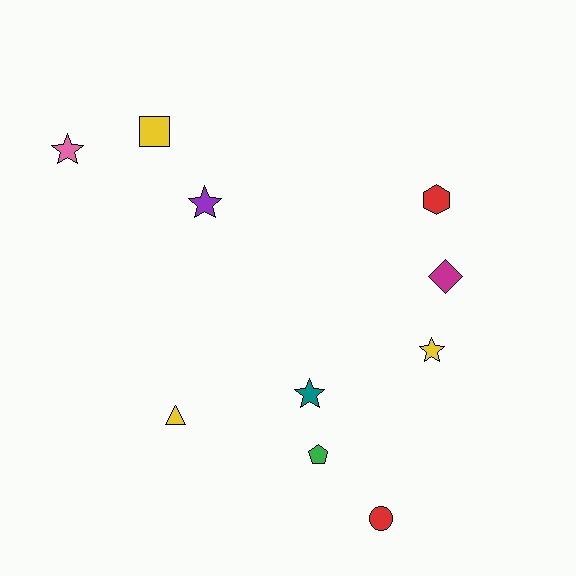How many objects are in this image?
There are 10 objects.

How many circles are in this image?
There is 1 circle.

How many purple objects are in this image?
There is 1 purple object.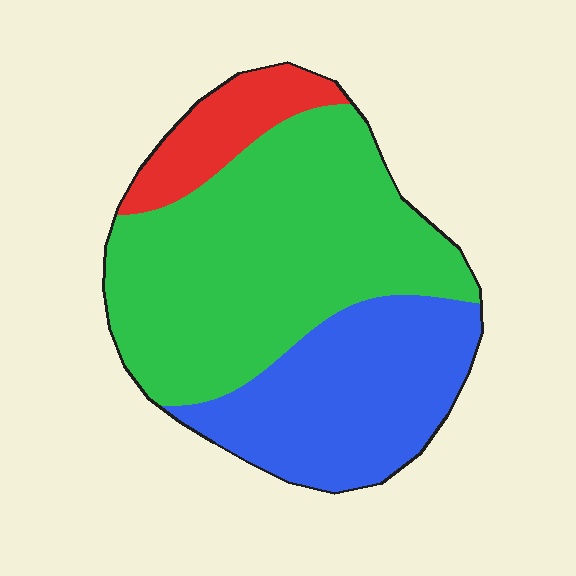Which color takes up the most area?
Green, at roughly 55%.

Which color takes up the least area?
Red, at roughly 10%.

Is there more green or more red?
Green.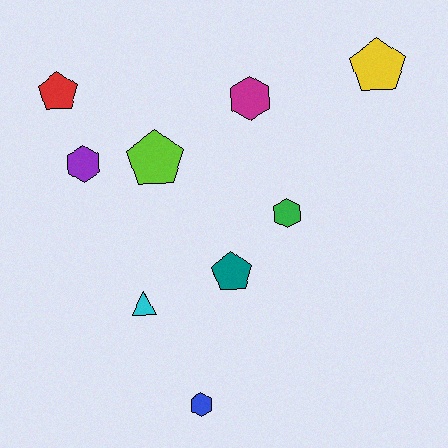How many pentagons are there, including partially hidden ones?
There are 4 pentagons.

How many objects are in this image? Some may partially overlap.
There are 9 objects.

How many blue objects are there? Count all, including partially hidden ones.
There is 1 blue object.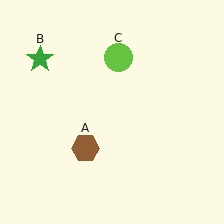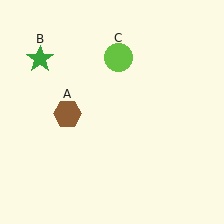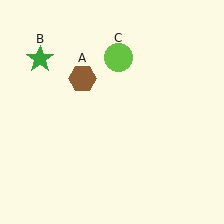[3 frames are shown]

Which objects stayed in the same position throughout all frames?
Green star (object B) and lime circle (object C) remained stationary.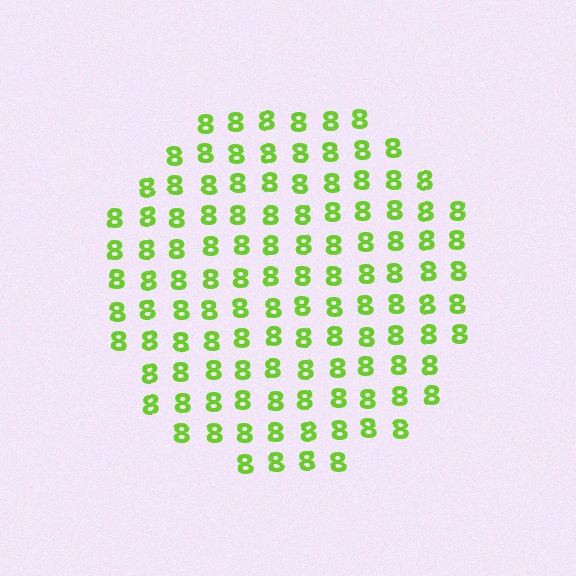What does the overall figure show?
The overall figure shows a circle.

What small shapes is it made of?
It is made of small digit 8's.